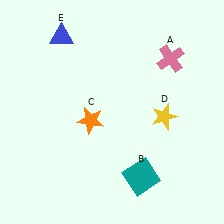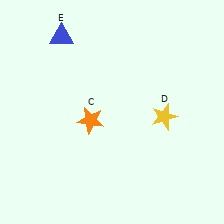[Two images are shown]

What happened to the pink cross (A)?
The pink cross (A) was removed in Image 2. It was in the top-right area of Image 1.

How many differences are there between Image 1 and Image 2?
There are 2 differences between the two images.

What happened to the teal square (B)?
The teal square (B) was removed in Image 2. It was in the bottom-right area of Image 1.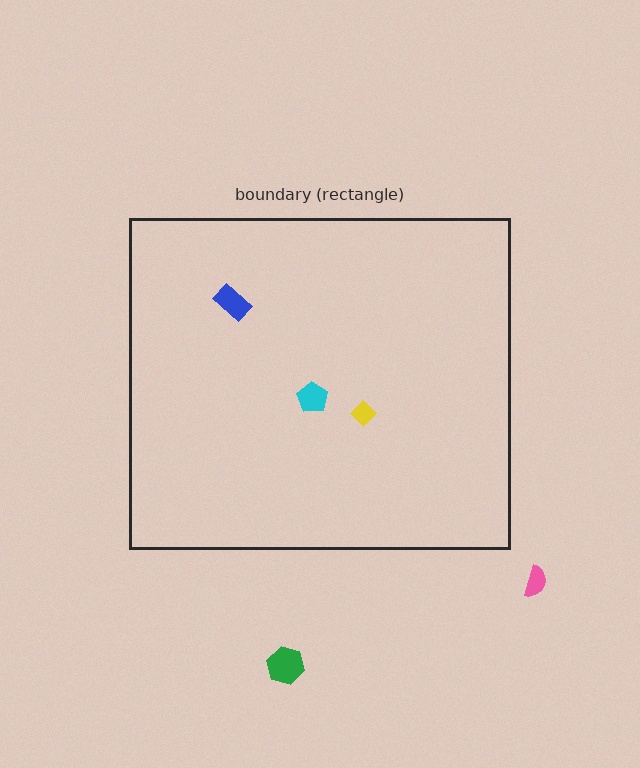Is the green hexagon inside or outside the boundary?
Outside.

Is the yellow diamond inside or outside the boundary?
Inside.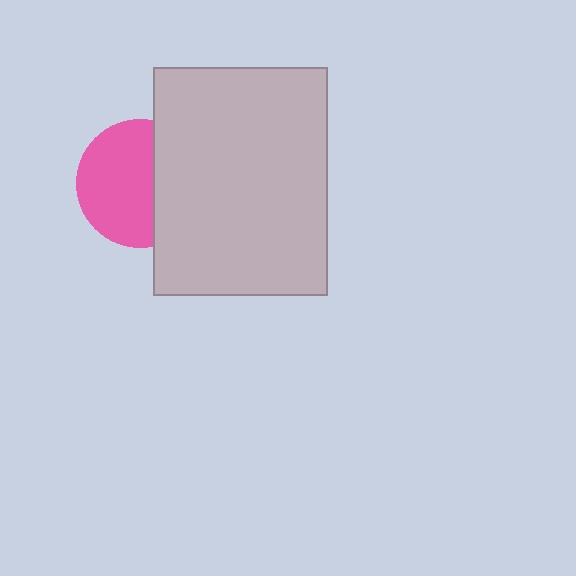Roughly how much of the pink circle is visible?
About half of it is visible (roughly 63%).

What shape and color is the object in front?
The object in front is a light gray rectangle.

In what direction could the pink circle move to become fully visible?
The pink circle could move left. That would shift it out from behind the light gray rectangle entirely.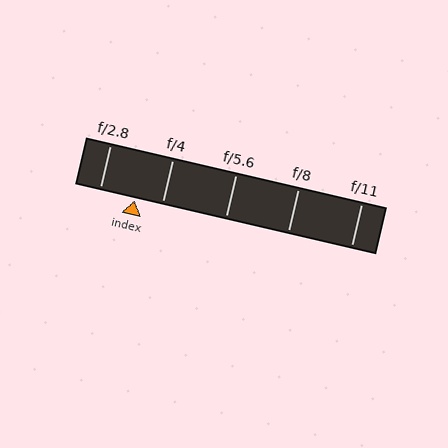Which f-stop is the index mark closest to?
The index mark is closest to f/4.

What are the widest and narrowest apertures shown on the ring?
The widest aperture shown is f/2.8 and the narrowest is f/11.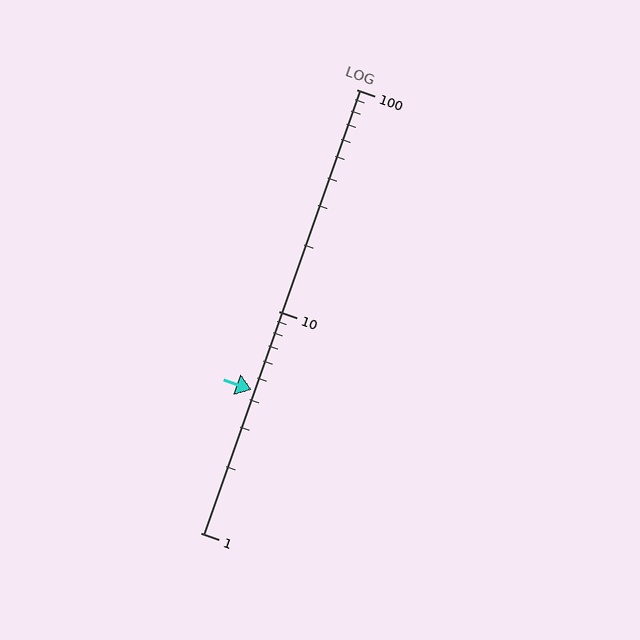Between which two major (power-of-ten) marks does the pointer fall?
The pointer is between 1 and 10.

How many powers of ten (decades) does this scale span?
The scale spans 2 decades, from 1 to 100.